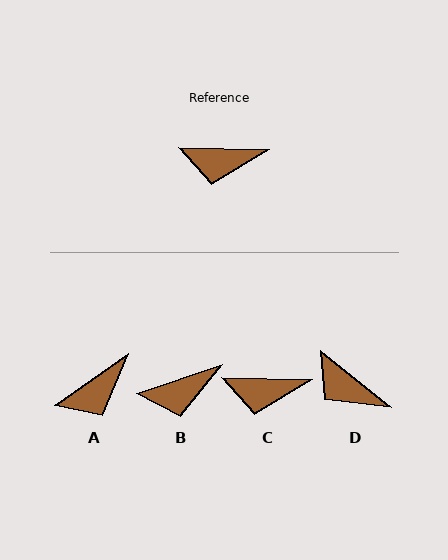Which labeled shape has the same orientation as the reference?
C.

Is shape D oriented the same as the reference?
No, it is off by about 38 degrees.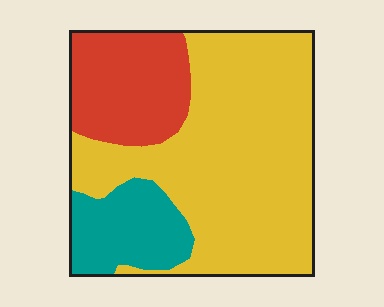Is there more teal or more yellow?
Yellow.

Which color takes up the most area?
Yellow, at roughly 65%.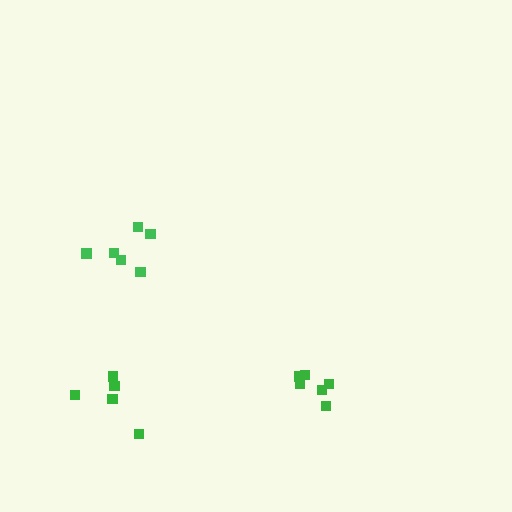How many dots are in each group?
Group 1: 6 dots, Group 2: 6 dots, Group 3: 5 dots (17 total).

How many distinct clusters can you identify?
There are 3 distinct clusters.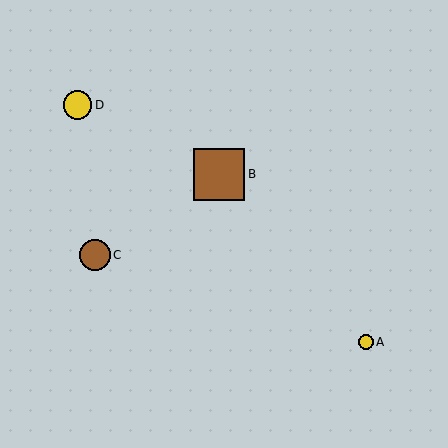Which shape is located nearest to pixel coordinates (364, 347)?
The yellow circle (labeled A) at (366, 342) is nearest to that location.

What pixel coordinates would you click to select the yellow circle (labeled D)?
Click at (78, 105) to select the yellow circle D.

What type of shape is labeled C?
Shape C is a brown circle.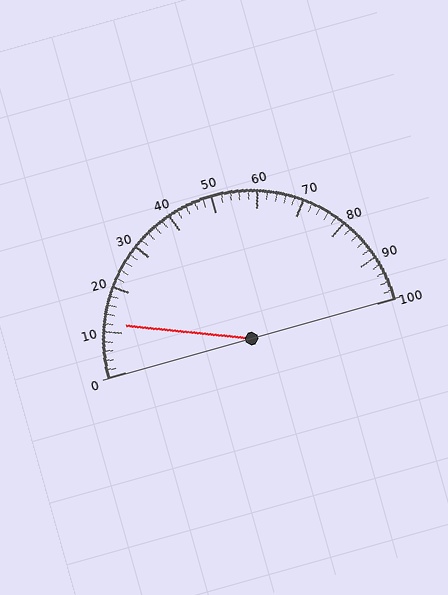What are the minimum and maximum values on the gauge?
The gauge ranges from 0 to 100.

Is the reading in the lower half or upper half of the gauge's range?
The reading is in the lower half of the range (0 to 100).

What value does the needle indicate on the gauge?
The needle indicates approximately 12.